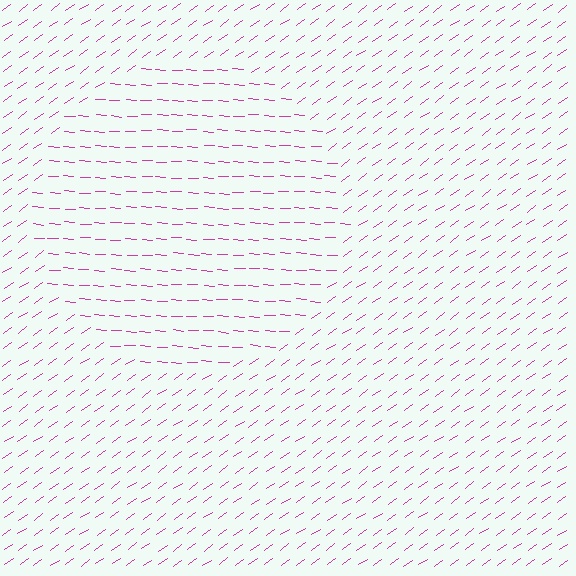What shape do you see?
I see a circle.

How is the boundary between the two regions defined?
The boundary is defined purely by a change in line orientation (approximately 39 degrees difference). All lines are the same color and thickness.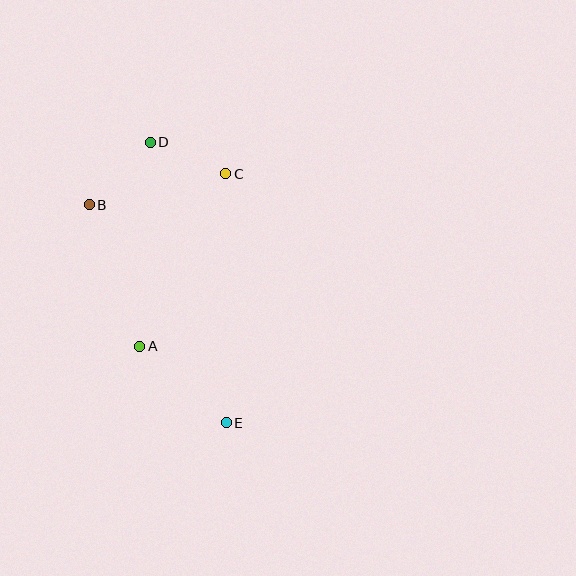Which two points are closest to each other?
Points C and D are closest to each other.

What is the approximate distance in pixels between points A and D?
The distance between A and D is approximately 204 pixels.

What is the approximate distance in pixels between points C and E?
The distance between C and E is approximately 249 pixels.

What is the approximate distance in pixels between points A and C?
The distance between A and C is approximately 192 pixels.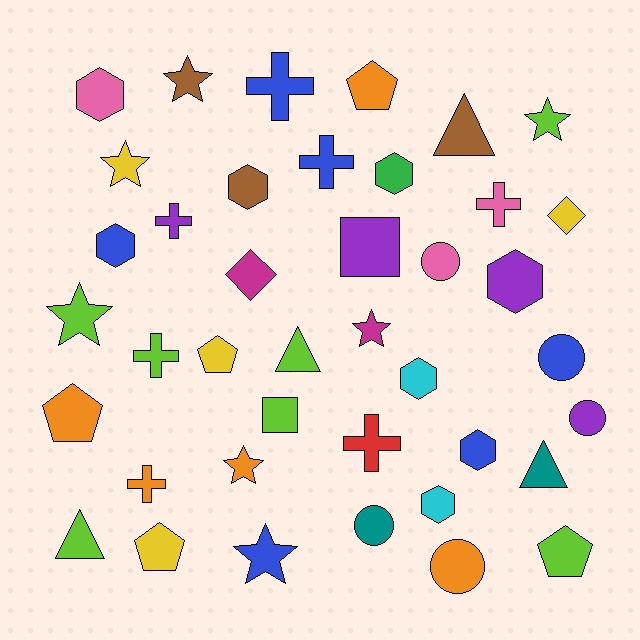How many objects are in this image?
There are 40 objects.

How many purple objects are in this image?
There are 4 purple objects.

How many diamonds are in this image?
There are 2 diamonds.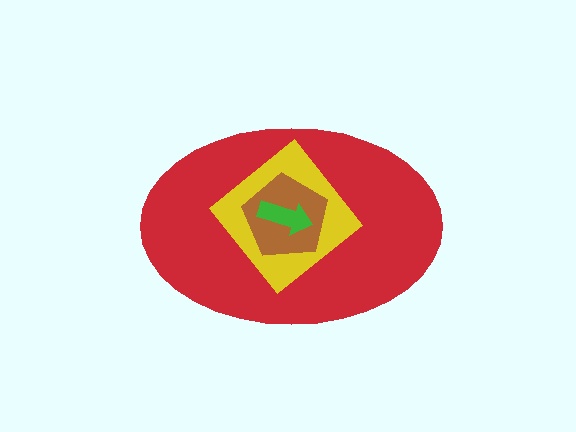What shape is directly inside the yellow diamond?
The brown pentagon.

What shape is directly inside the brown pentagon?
The green arrow.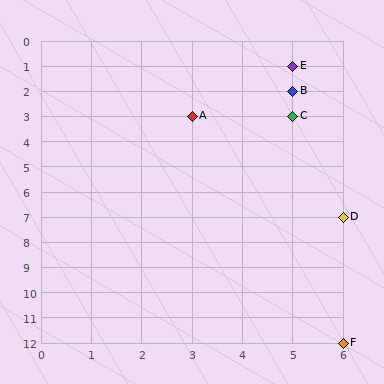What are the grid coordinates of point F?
Point F is at grid coordinates (6, 12).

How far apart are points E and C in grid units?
Points E and C are 2 rows apart.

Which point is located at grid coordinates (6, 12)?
Point F is at (6, 12).